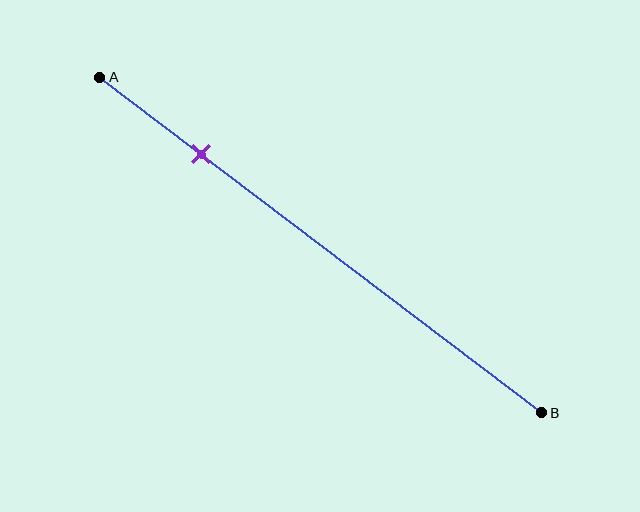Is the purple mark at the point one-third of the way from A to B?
No, the mark is at about 25% from A, not at the 33% one-third point.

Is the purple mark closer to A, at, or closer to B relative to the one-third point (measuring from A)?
The purple mark is closer to point A than the one-third point of segment AB.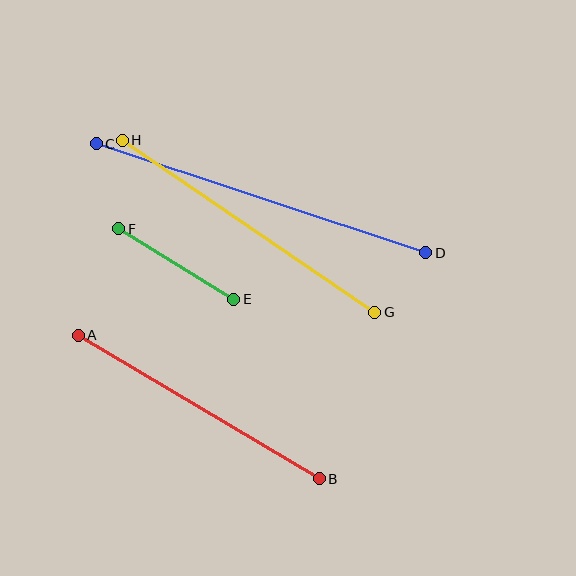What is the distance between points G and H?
The distance is approximately 305 pixels.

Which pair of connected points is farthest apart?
Points C and D are farthest apart.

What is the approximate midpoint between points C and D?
The midpoint is at approximately (261, 198) pixels.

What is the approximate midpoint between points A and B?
The midpoint is at approximately (199, 407) pixels.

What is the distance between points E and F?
The distance is approximately 135 pixels.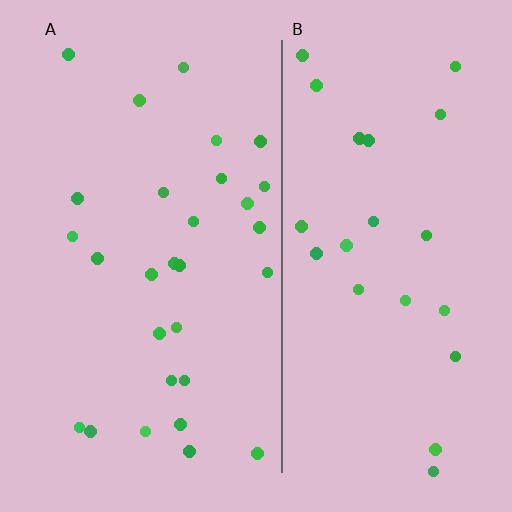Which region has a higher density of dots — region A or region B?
A (the left).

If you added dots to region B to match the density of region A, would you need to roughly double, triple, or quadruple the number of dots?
Approximately double.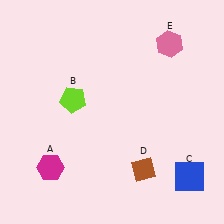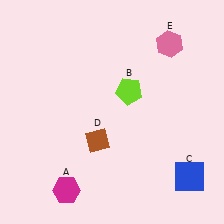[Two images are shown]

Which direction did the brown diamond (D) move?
The brown diamond (D) moved left.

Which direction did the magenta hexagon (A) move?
The magenta hexagon (A) moved down.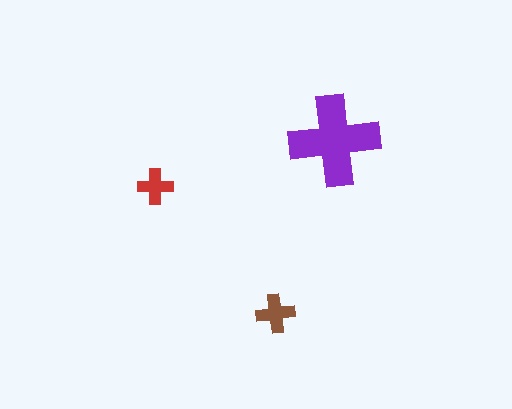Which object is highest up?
The purple cross is topmost.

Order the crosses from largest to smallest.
the purple one, the brown one, the red one.